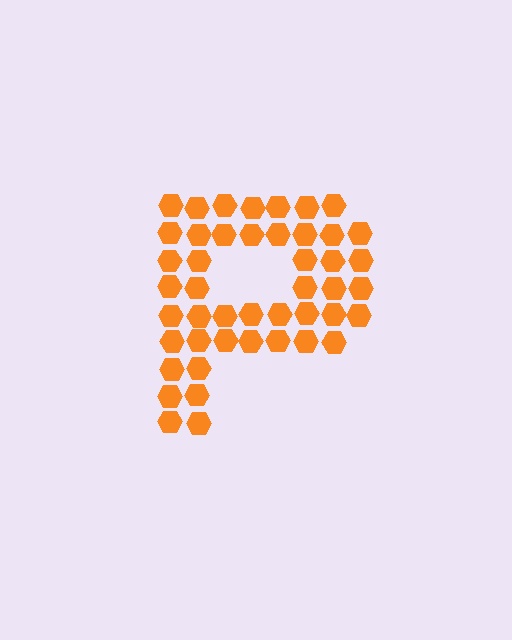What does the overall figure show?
The overall figure shows the letter P.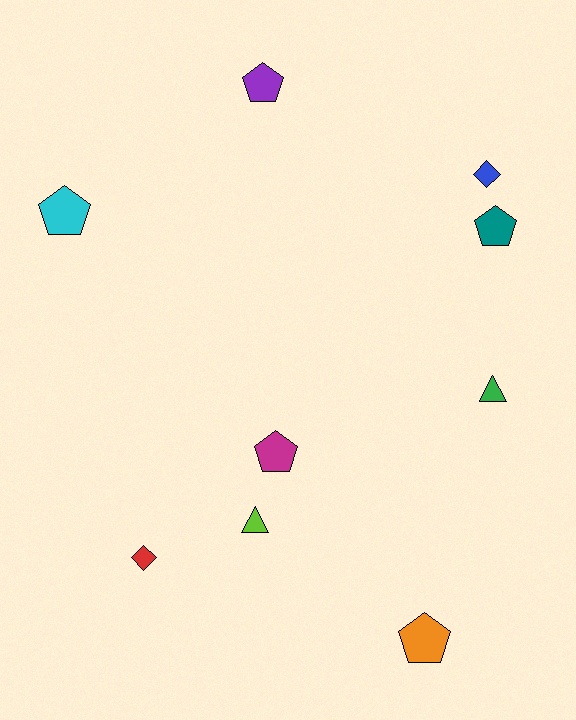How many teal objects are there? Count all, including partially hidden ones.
There is 1 teal object.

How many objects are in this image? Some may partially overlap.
There are 9 objects.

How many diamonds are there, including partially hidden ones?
There are 2 diamonds.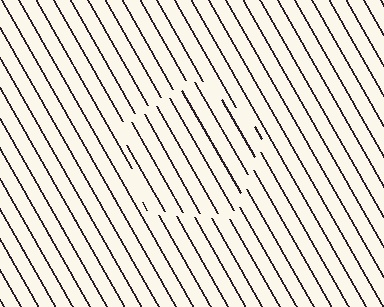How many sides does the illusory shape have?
5 sides — the line-ends trace a pentagon.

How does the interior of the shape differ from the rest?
The interior of the shape contains the same grating, shifted by half a period — the contour is defined by the phase discontinuity where line-ends from the inner and outer gratings abut.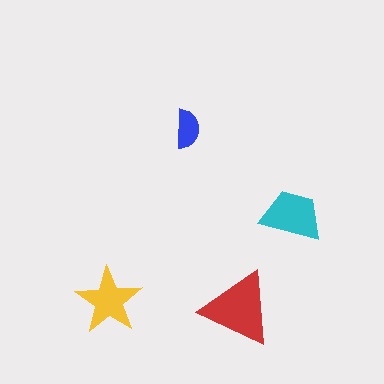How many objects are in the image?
There are 4 objects in the image.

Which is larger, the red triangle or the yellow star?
The red triangle.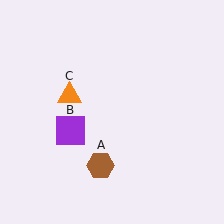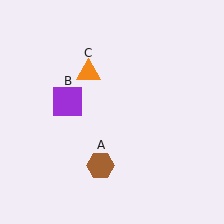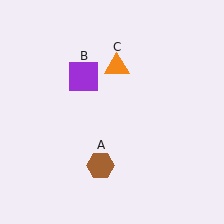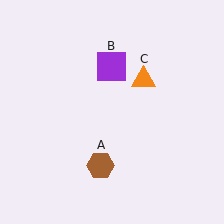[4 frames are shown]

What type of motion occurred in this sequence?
The purple square (object B), orange triangle (object C) rotated clockwise around the center of the scene.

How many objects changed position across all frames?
2 objects changed position: purple square (object B), orange triangle (object C).